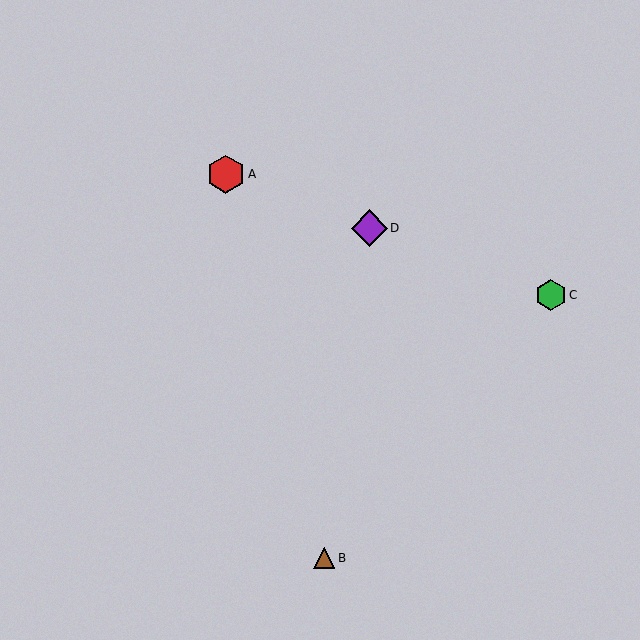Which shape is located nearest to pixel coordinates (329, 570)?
The brown triangle (labeled B) at (324, 558) is nearest to that location.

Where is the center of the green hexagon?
The center of the green hexagon is at (551, 295).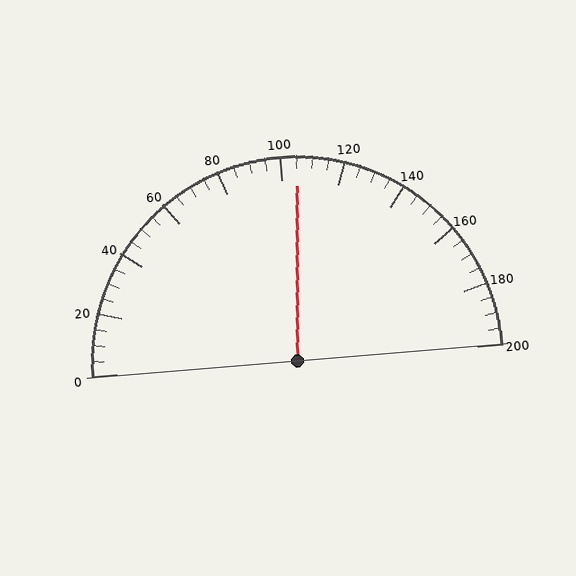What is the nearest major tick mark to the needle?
The nearest major tick mark is 100.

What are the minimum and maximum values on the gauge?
The gauge ranges from 0 to 200.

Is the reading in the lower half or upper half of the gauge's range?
The reading is in the upper half of the range (0 to 200).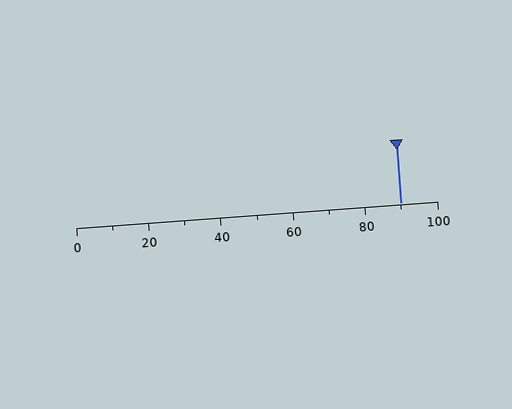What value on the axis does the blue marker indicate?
The marker indicates approximately 90.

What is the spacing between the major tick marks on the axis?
The major ticks are spaced 20 apart.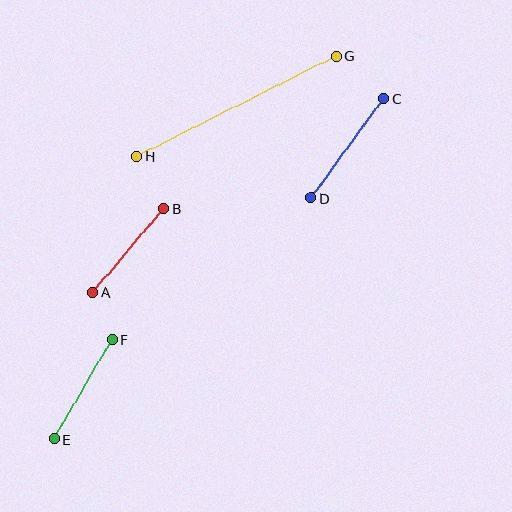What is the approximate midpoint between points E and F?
The midpoint is at approximately (83, 389) pixels.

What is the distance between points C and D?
The distance is approximately 123 pixels.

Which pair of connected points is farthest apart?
Points G and H are farthest apart.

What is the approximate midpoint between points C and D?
The midpoint is at approximately (347, 148) pixels.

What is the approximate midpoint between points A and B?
The midpoint is at approximately (128, 250) pixels.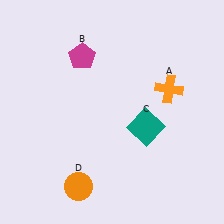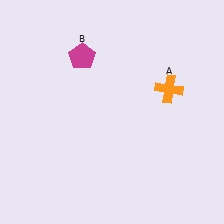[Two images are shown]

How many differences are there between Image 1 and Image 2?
There are 2 differences between the two images.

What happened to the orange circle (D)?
The orange circle (D) was removed in Image 2. It was in the bottom-left area of Image 1.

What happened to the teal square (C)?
The teal square (C) was removed in Image 2. It was in the bottom-right area of Image 1.